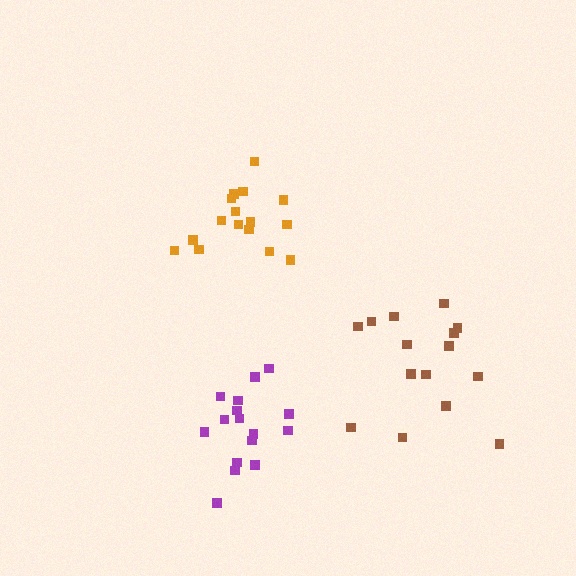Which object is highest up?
The orange cluster is topmost.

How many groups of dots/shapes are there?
There are 3 groups.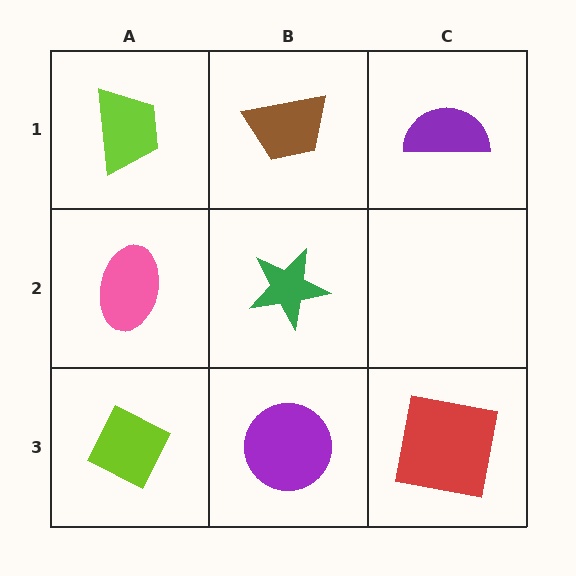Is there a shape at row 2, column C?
No, that cell is empty.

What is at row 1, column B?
A brown trapezoid.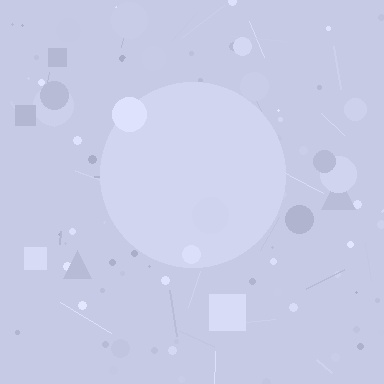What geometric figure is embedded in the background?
A circle is embedded in the background.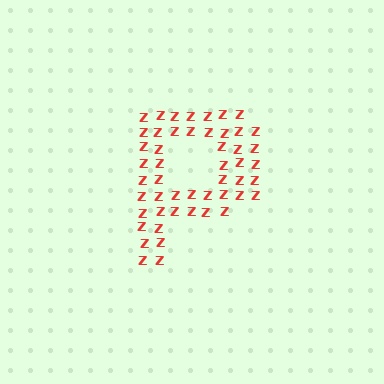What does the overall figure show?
The overall figure shows the letter P.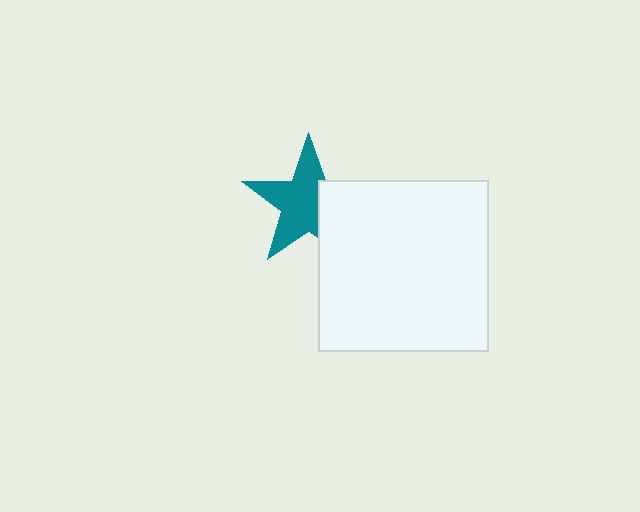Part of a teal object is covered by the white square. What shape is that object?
It is a star.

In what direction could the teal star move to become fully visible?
The teal star could move left. That would shift it out from behind the white square entirely.